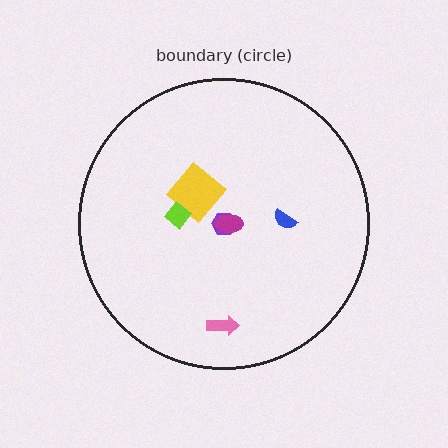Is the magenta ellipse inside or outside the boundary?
Inside.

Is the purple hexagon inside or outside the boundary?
Inside.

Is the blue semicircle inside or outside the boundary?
Inside.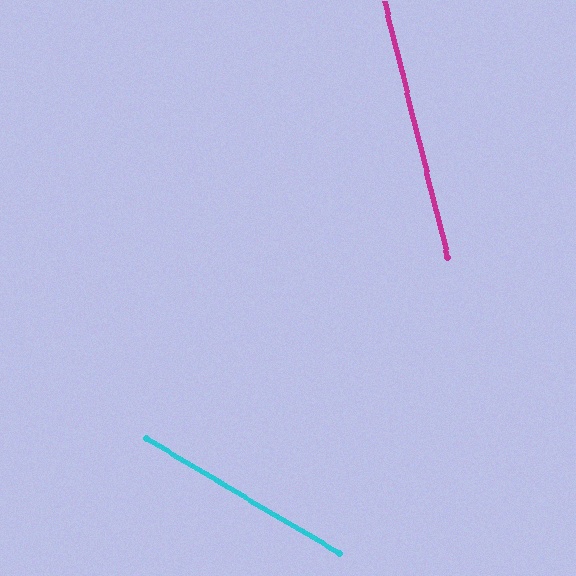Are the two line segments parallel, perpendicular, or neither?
Neither parallel nor perpendicular — they differ by about 46°.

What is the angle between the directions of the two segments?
Approximately 46 degrees.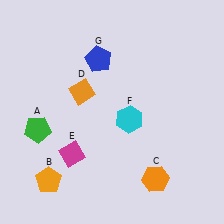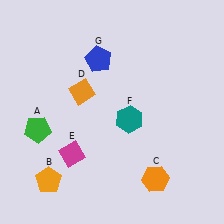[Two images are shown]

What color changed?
The hexagon (F) changed from cyan in Image 1 to teal in Image 2.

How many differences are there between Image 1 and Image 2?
There is 1 difference between the two images.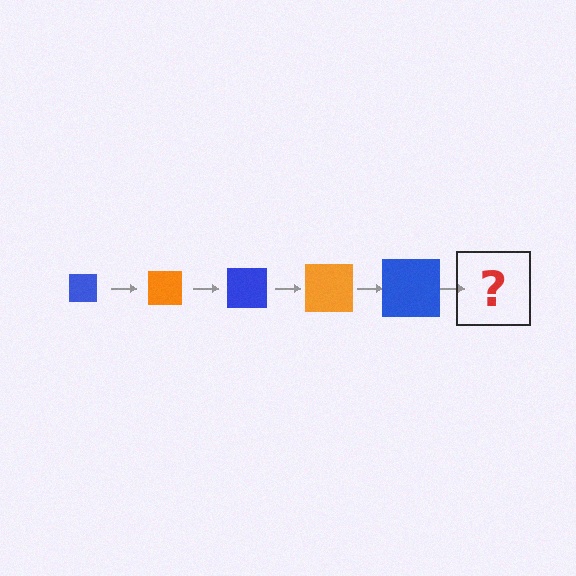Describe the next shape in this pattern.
It should be an orange square, larger than the previous one.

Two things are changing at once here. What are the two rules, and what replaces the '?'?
The two rules are that the square grows larger each step and the color cycles through blue and orange. The '?' should be an orange square, larger than the previous one.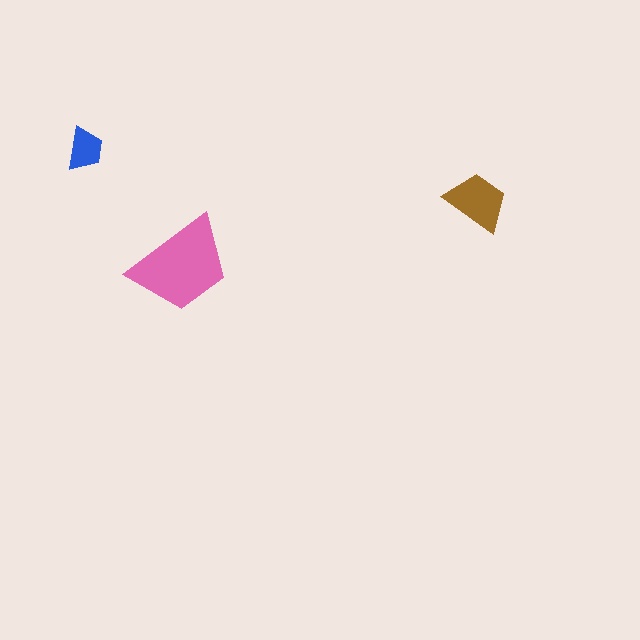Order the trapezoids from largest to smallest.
the pink one, the brown one, the blue one.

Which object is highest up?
The blue trapezoid is topmost.